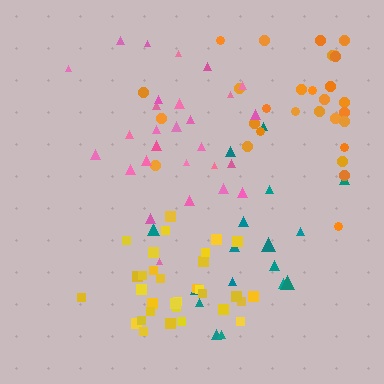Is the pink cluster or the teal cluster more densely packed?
Pink.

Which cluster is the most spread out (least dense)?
Teal.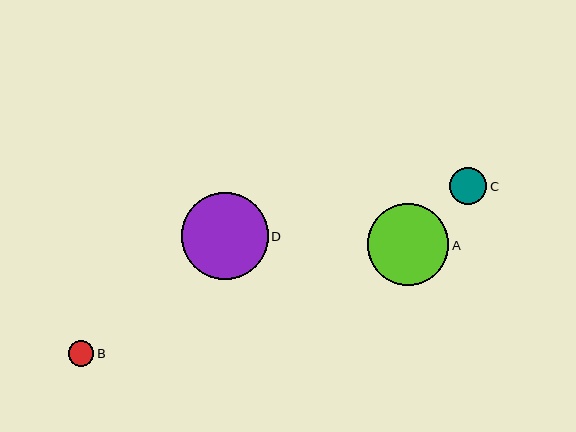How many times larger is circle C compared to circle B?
Circle C is approximately 1.4 times the size of circle B.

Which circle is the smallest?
Circle B is the smallest with a size of approximately 26 pixels.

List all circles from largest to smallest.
From largest to smallest: D, A, C, B.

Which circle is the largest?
Circle D is the largest with a size of approximately 86 pixels.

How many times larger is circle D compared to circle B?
Circle D is approximately 3.4 times the size of circle B.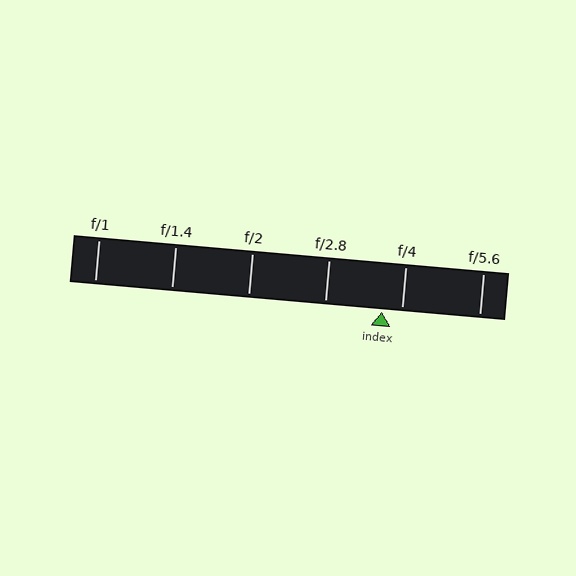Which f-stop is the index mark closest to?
The index mark is closest to f/4.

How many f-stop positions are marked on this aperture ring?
There are 6 f-stop positions marked.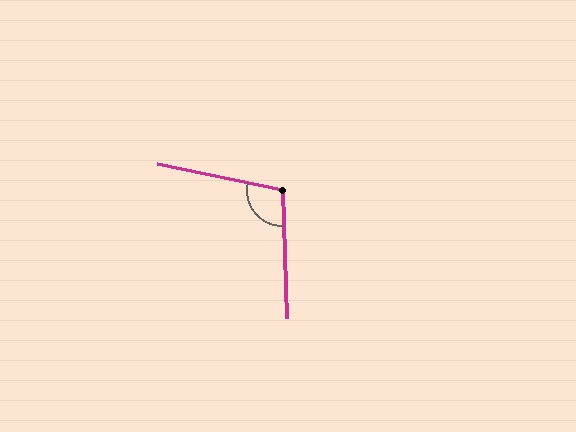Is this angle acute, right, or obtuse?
It is obtuse.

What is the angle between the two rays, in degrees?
Approximately 103 degrees.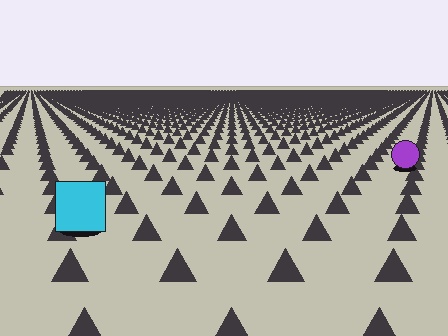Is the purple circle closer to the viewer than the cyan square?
No. The cyan square is closer — you can tell from the texture gradient: the ground texture is coarser near it.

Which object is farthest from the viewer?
The purple circle is farthest from the viewer. It appears smaller and the ground texture around it is denser.